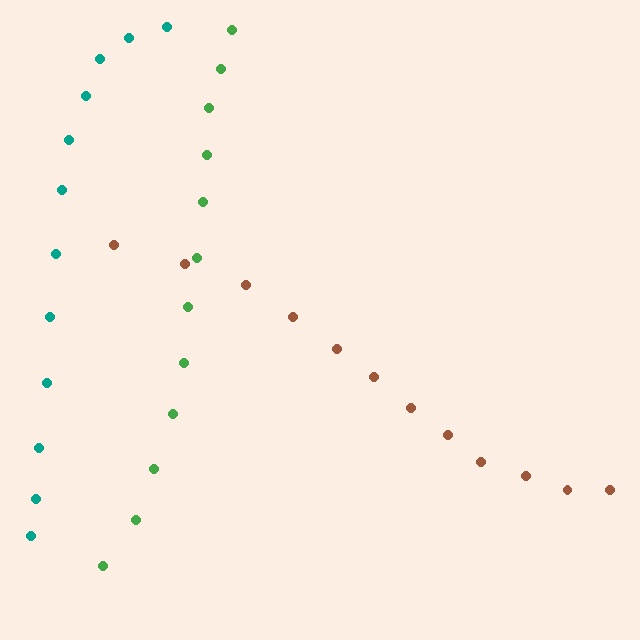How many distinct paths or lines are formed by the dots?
There are 3 distinct paths.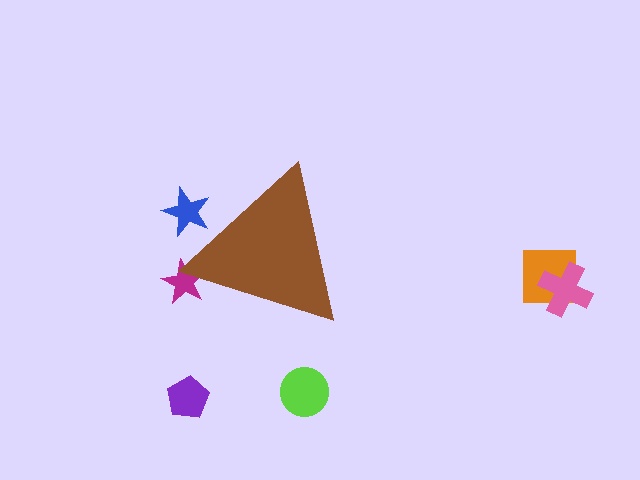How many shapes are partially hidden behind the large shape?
2 shapes are partially hidden.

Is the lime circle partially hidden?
No, the lime circle is fully visible.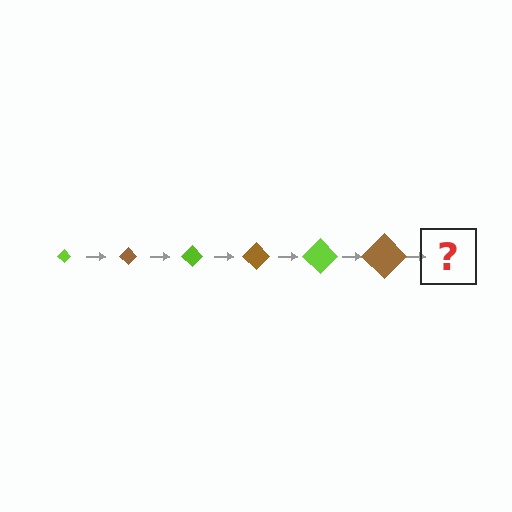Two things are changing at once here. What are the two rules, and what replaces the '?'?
The two rules are that the diamond grows larger each step and the color cycles through lime and brown. The '?' should be a lime diamond, larger than the previous one.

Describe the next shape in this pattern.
It should be a lime diamond, larger than the previous one.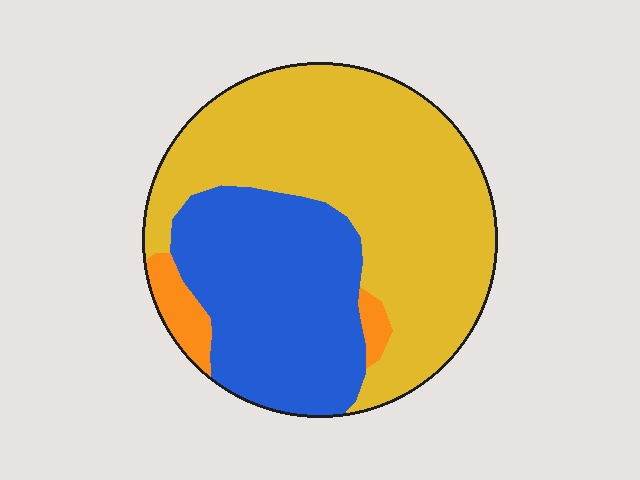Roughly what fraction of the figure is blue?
Blue takes up about three eighths (3/8) of the figure.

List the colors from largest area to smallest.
From largest to smallest: yellow, blue, orange.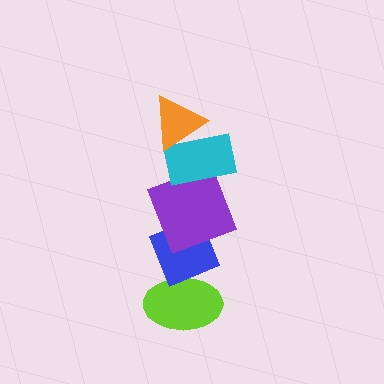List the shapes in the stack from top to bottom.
From top to bottom: the orange triangle, the cyan rectangle, the purple square, the blue diamond, the lime ellipse.